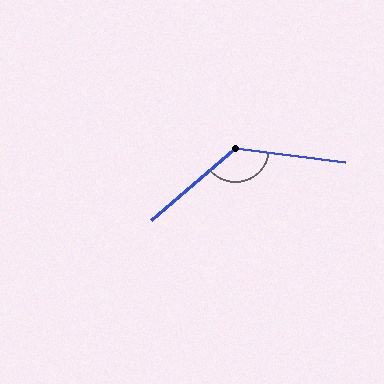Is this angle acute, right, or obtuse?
It is obtuse.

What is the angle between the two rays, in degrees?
Approximately 132 degrees.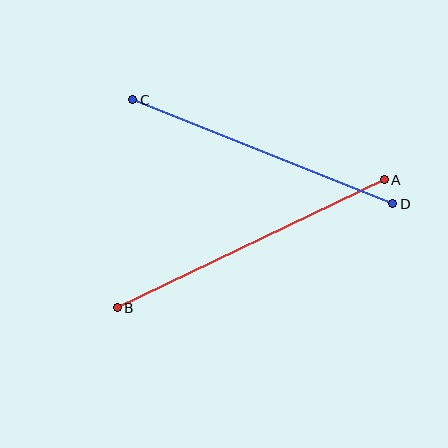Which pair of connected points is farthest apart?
Points A and B are farthest apart.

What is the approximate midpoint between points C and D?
The midpoint is at approximately (263, 152) pixels.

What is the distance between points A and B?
The distance is approximately 296 pixels.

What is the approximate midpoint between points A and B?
The midpoint is at approximately (251, 244) pixels.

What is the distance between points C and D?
The distance is approximately 280 pixels.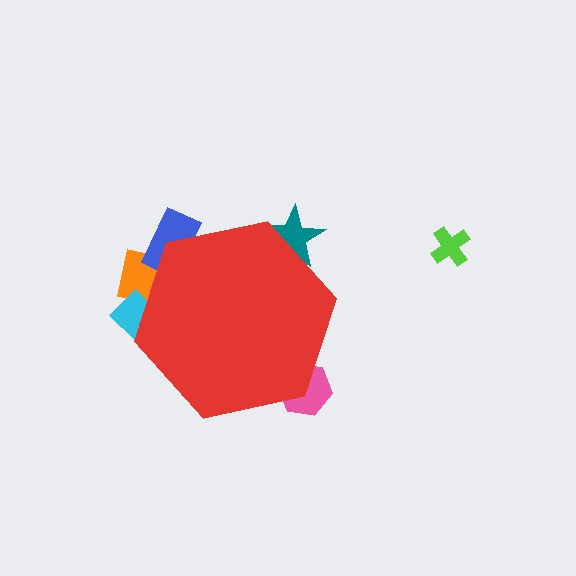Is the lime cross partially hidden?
No, the lime cross is fully visible.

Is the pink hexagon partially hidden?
Yes, the pink hexagon is partially hidden behind the red hexagon.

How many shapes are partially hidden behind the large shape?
5 shapes are partially hidden.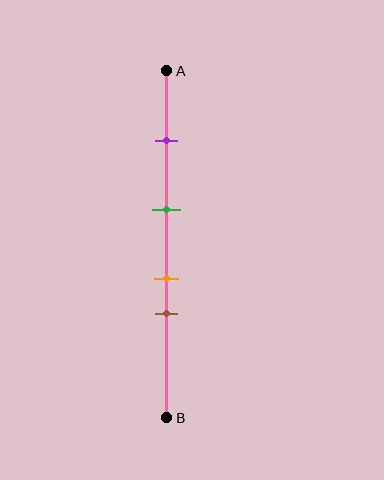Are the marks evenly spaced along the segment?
No, the marks are not evenly spaced.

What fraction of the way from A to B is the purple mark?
The purple mark is approximately 20% (0.2) of the way from A to B.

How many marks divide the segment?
There are 4 marks dividing the segment.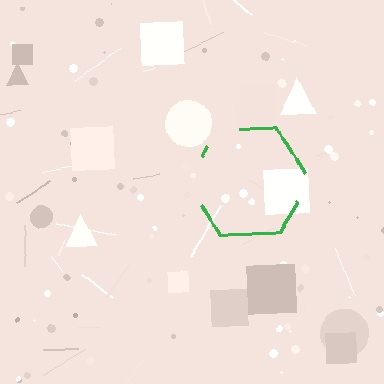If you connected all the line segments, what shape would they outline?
They would outline a hexagon.